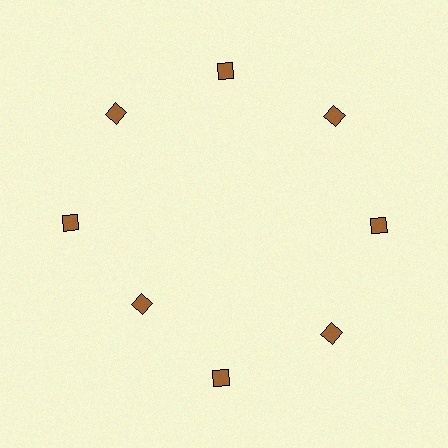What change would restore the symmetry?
The symmetry would be restored by moving it outward, back onto the ring so that all 8 diamonds sit at equal angles and equal distance from the center.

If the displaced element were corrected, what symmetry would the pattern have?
It would have 8-fold rotational symmetry — the pattern would map onto itself every 45 degrees.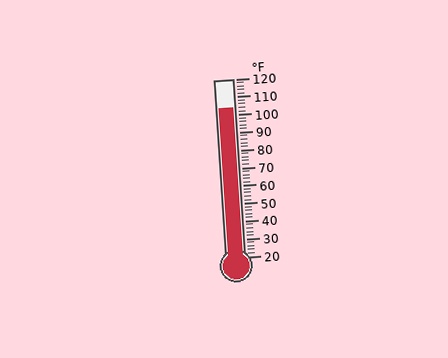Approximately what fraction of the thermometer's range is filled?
The thermometer is filled to approximately 85% of its range.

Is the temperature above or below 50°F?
The temperature is above 50°F.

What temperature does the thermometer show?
The thermometer shows approximately 104°F.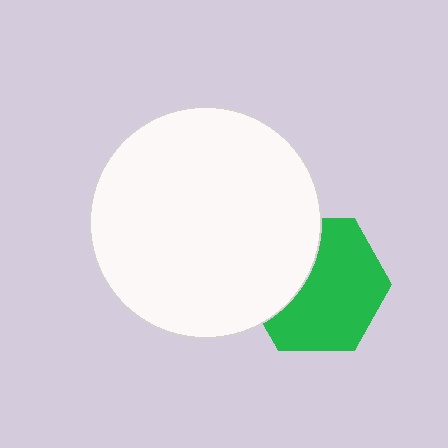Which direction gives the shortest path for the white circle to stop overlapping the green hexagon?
Moving left gives the shortest separation.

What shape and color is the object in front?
The object in front is a white circle.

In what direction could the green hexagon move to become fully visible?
The green hexagon could move right. That would shift it out from behind the white circle entirely.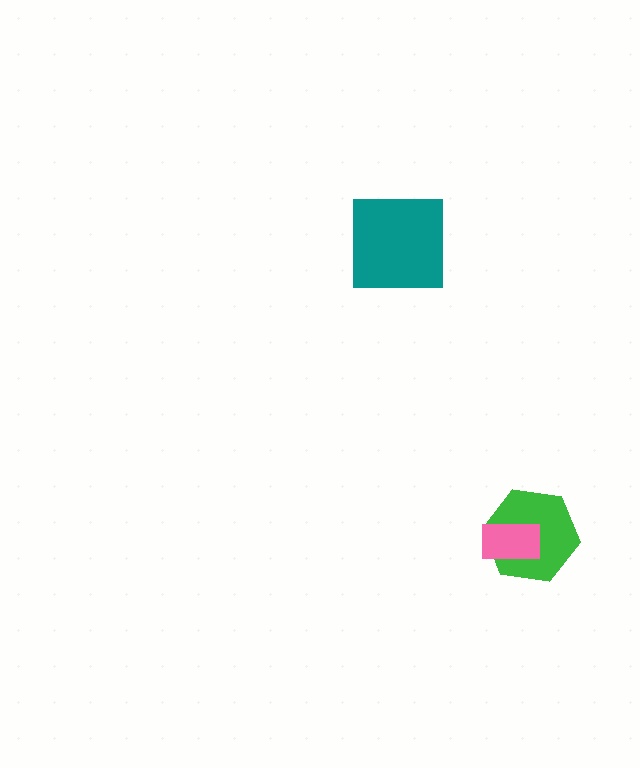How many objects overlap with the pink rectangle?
1 object overlaps with the pink rectangle.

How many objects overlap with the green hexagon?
1 object overlaps with the green hexagon.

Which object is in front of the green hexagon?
The pink rectangle is in front of the green hexagon.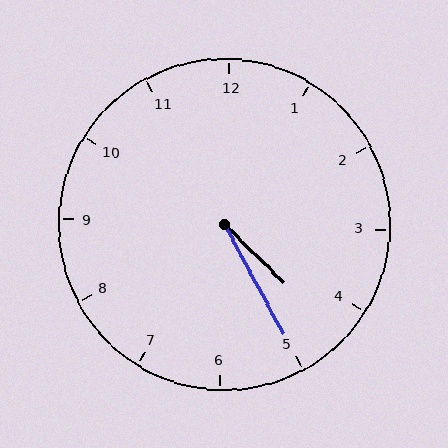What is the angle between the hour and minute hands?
Approximately 18 degrees.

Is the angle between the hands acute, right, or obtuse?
It is acute.